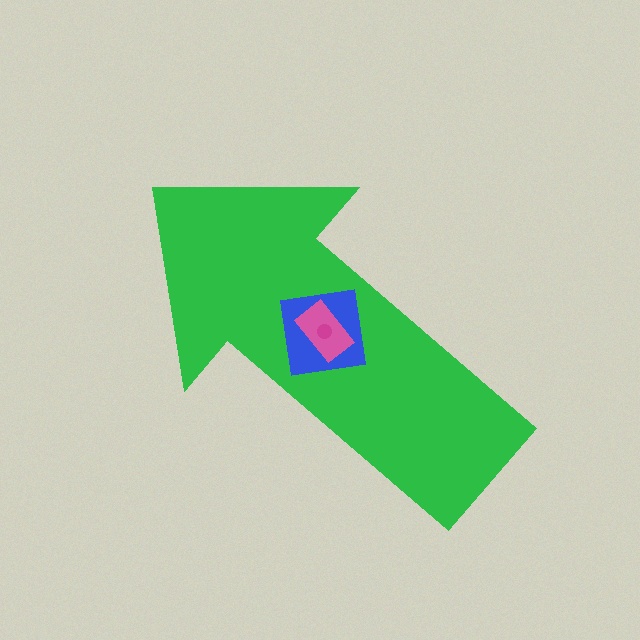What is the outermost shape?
The green arrow.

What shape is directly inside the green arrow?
The blue square.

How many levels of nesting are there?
4.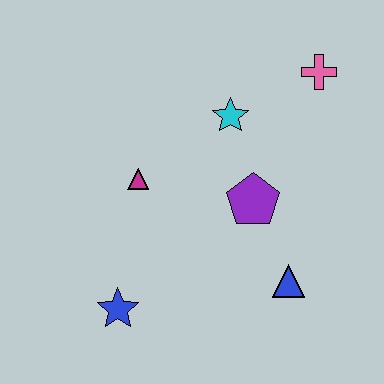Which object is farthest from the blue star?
The pink cross is farthest from the blue star.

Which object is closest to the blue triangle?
The purple pentagon is closest to the blue triangle.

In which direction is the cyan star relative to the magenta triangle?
The cyan star is to the right of the magenta triangle.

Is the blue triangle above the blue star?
Yes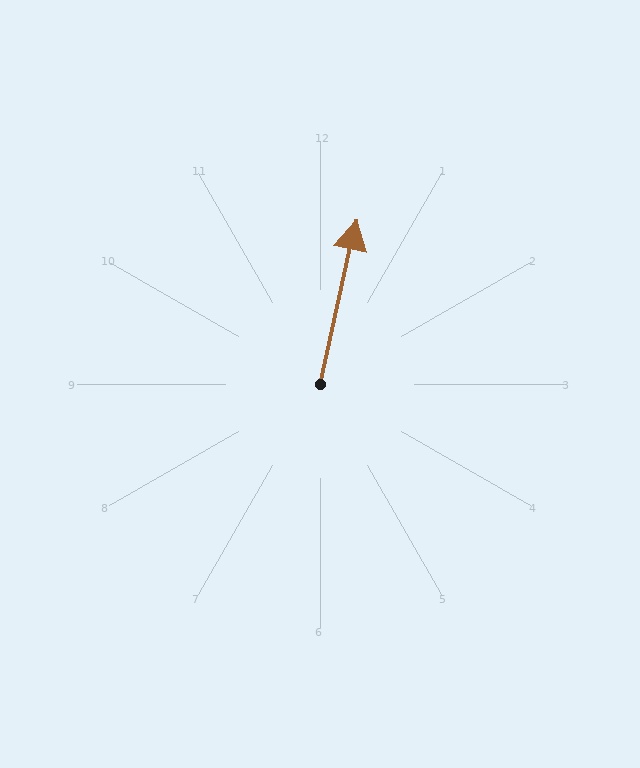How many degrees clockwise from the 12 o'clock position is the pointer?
Approximately 12 degrees.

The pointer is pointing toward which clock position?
Roughly 12 o'clock.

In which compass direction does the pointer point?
North.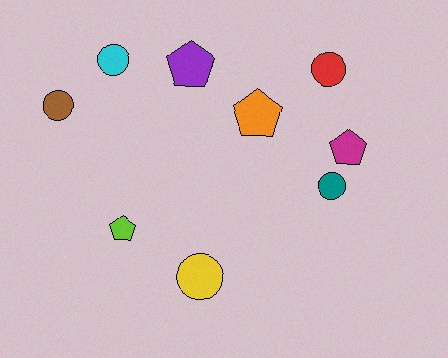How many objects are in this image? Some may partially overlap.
There are 9 objects.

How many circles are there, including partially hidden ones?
There are 5 circles.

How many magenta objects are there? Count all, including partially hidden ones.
There is 1 magenta object.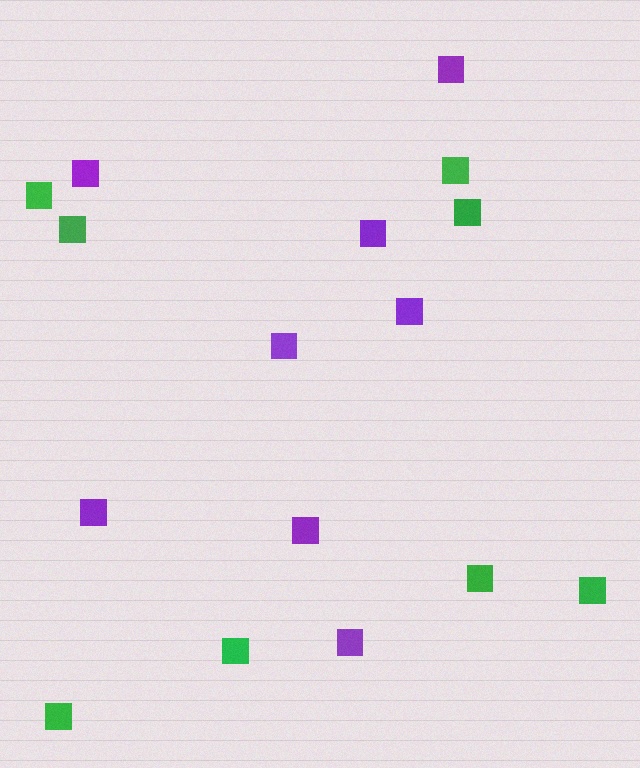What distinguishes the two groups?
There are 2 groups: one group of purple squares (8) and one group of green squares (8).